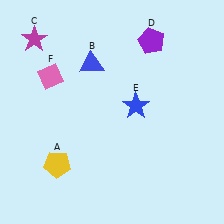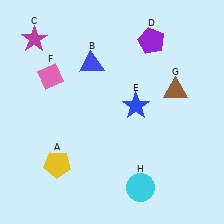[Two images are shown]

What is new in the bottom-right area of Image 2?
A cyan circle (H) was added in the bottom-right area of Image 2.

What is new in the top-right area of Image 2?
A brown triangle (G) was added in the top-right area of Image 2.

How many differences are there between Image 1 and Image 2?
There are 2 differences between the two images.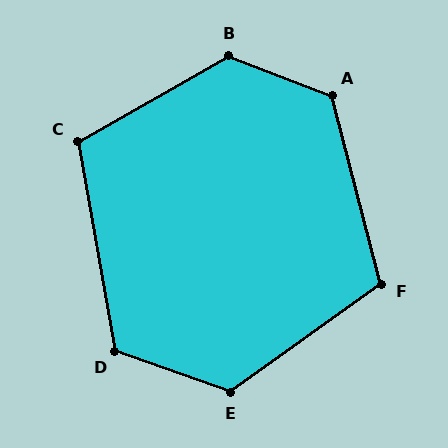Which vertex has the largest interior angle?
B, at approximately 130 degrees.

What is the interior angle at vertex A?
Approximately 125 degrees (obtuse).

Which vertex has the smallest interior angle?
C, at approximately 110 degrees.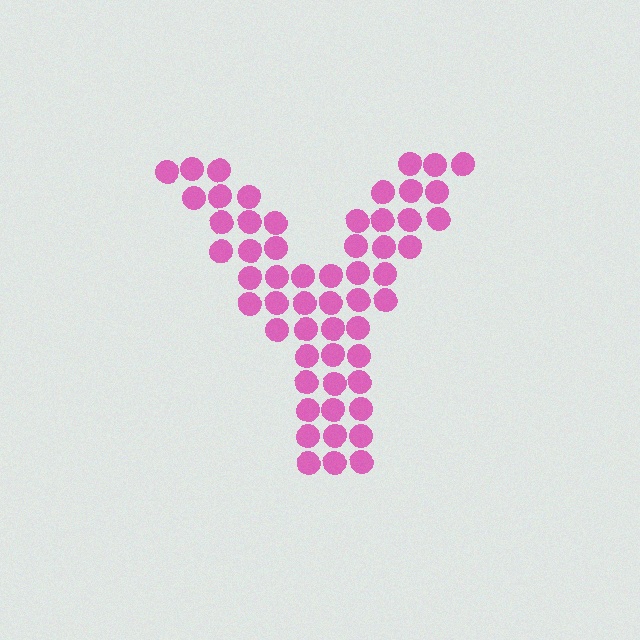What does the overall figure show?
The overall figure shows the letter Y.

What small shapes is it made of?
It is made of small circles.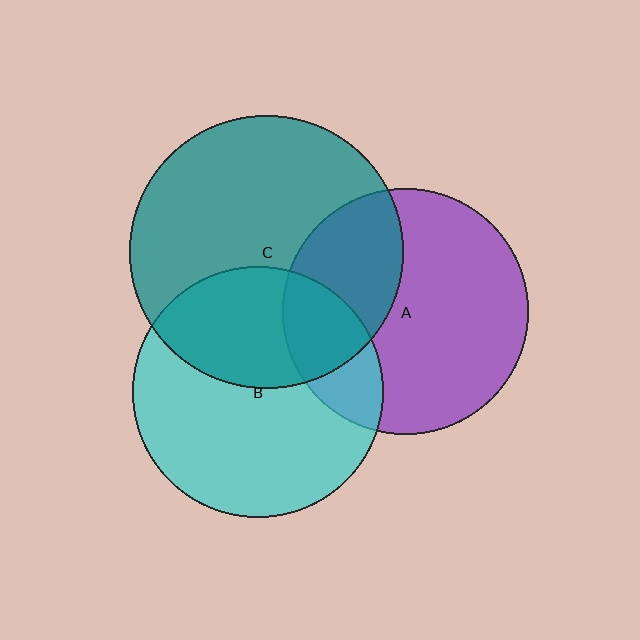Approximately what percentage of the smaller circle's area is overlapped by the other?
Approximately 40%.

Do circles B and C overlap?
Yes.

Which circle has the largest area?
Circle C (teal).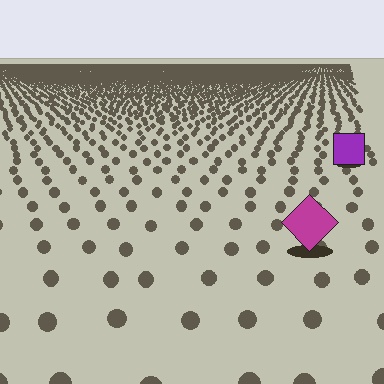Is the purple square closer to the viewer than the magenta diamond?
No. The magenta diamond is closer — you can tell from the texture gradient: the ground texture is coarser near it.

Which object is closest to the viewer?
The magenta diamond is closest. The texture marks near it are larger and more spread out.